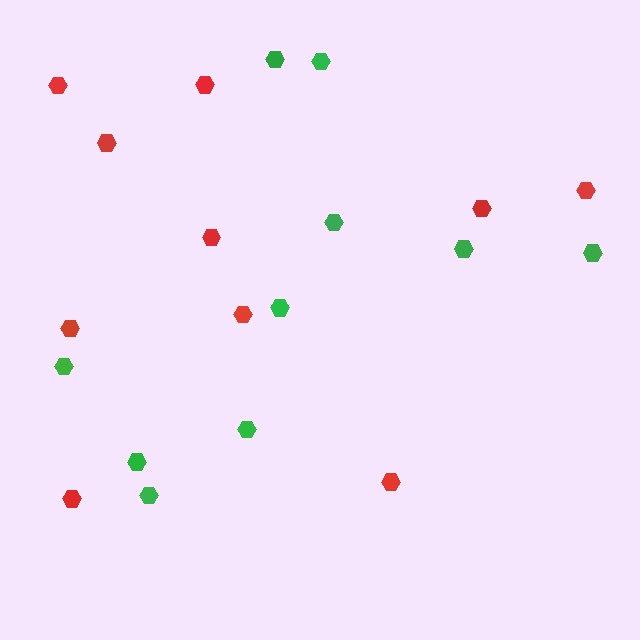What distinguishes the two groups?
There are 2 groups: one group of green hexagons (10) and one group of red hexagons (10).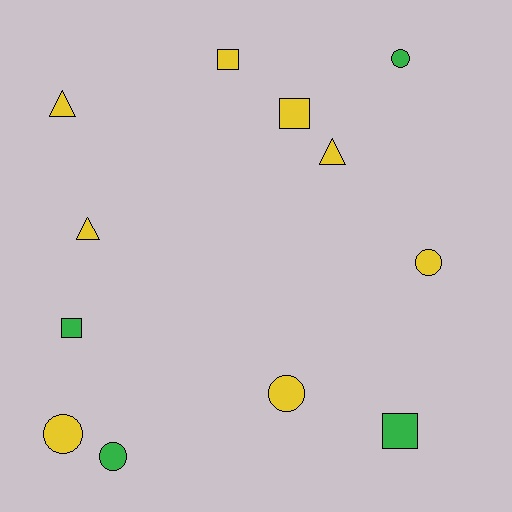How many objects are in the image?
There are 12 objects.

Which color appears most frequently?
Yellow, with 8 objects.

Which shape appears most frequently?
Circle, with 5 objects.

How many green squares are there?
There are 2 green squares.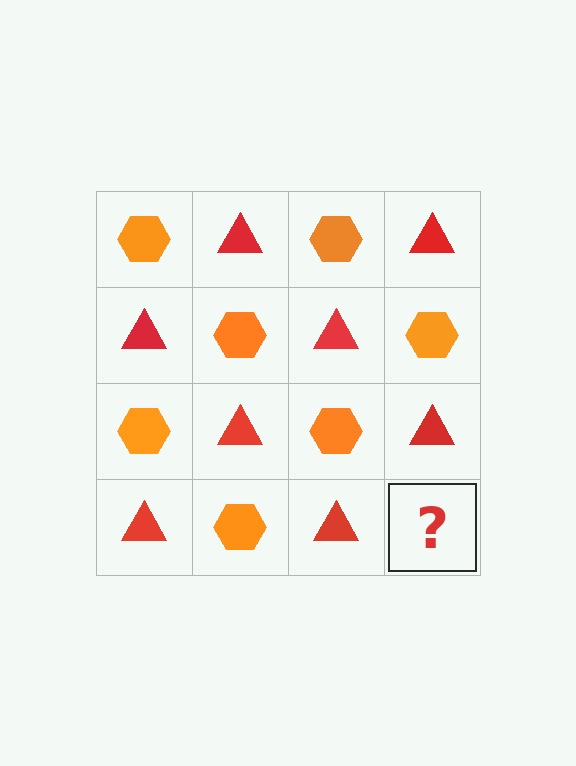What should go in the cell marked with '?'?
The missing cell should contain an orange hexagon.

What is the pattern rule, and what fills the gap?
The rule is that it alternates orange hexagon and red triangle in a checkerboard pattern. The gap should be filled with an orange hexagon.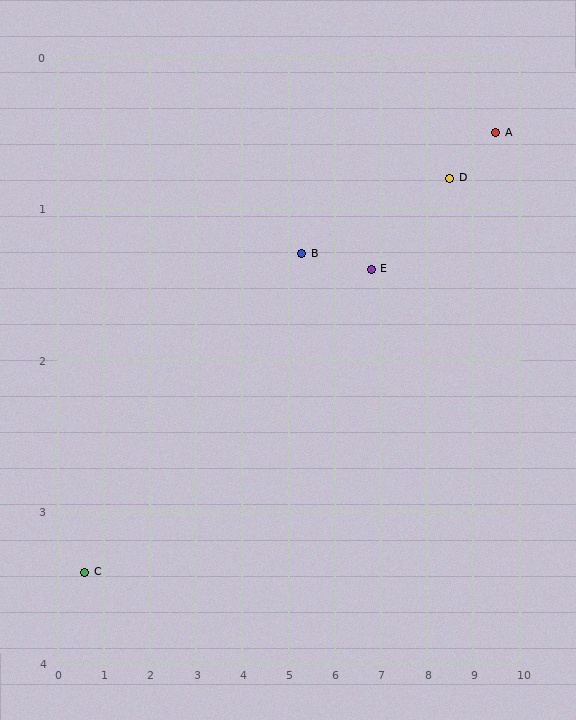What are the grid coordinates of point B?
Point B is at approximately (5.3, 1.3).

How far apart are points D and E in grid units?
Points D and E are about 1.8 grid units apart.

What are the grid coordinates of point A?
Point A is at approximately (9.5, 0.5).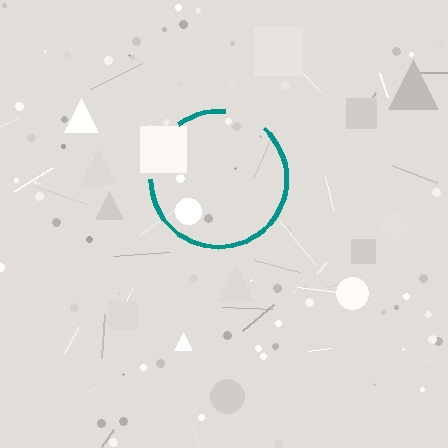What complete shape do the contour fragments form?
The contour fragments form a circle.